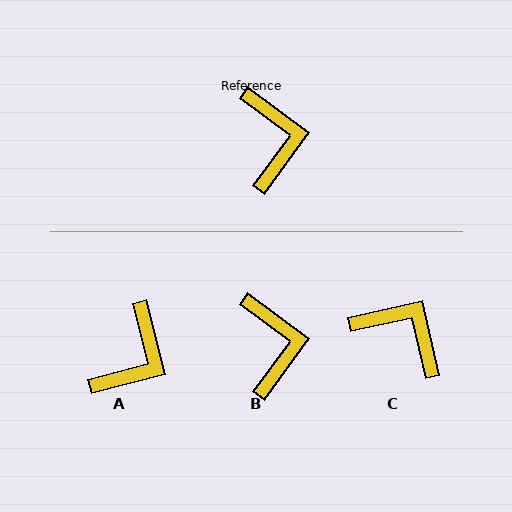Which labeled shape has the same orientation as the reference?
B.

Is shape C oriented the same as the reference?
No, it is off by about 49 degrees.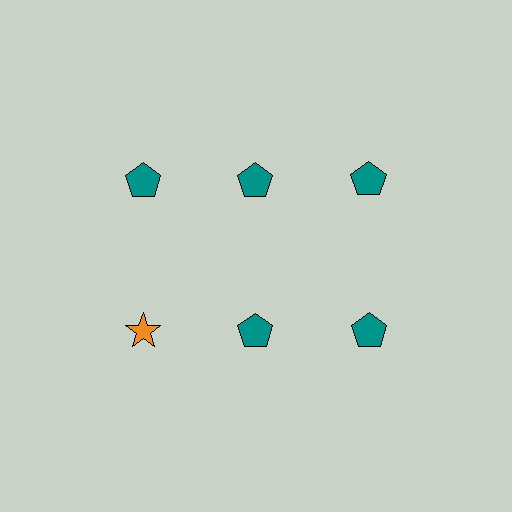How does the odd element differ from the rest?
It differs in both color (orange instead of teal) and shape (star instead of pentagon).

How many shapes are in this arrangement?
There are 6 shapes arranged in a grid pattern.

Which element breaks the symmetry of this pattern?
The orange star in the second row, leftmost column breaks the symmetry. All other shapes are teal pentagons.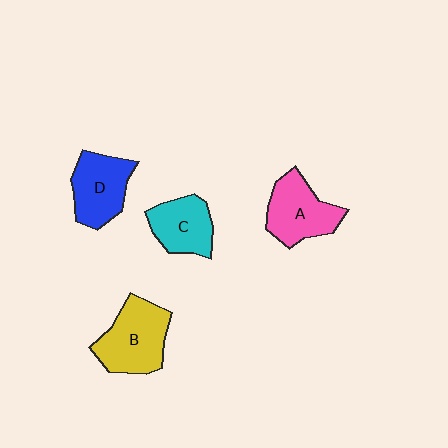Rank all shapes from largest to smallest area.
From largest to smallest: B (yellow), A (pink), D (blue), C (cyan).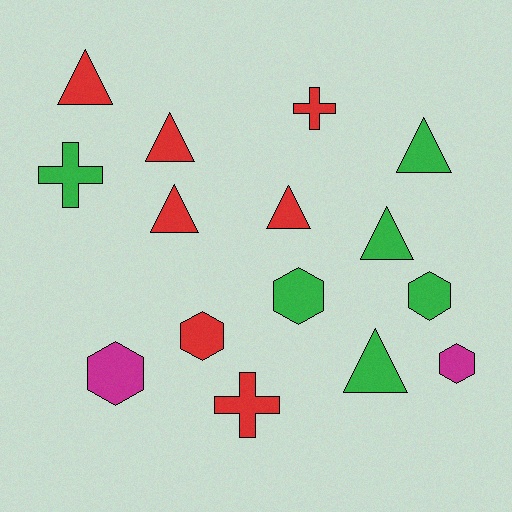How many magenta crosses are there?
There are no magenta crosses.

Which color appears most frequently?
Red, with 7 objects.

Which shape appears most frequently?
Triangle, with 7 objects.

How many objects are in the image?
There are 15 objects.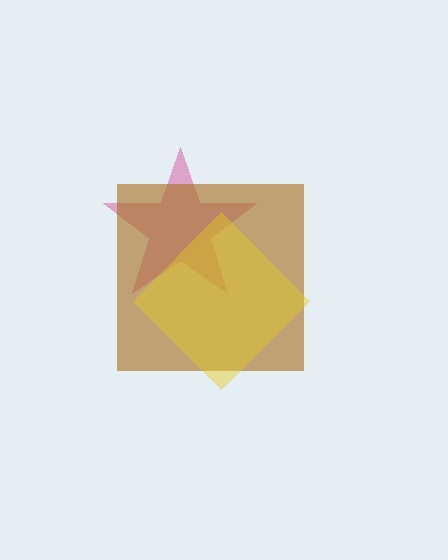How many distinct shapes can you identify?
There are 3 distinct shapes: a magenta star, a brown square, a yellow diamond.